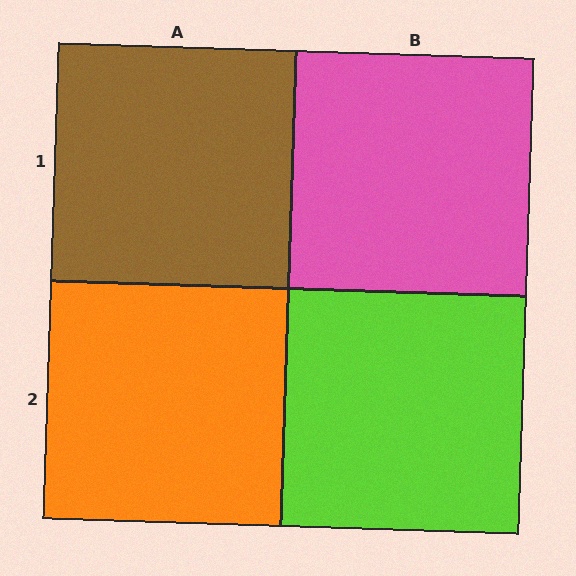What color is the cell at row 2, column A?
Orange.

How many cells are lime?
1 cell is lime.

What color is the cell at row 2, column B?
Lime.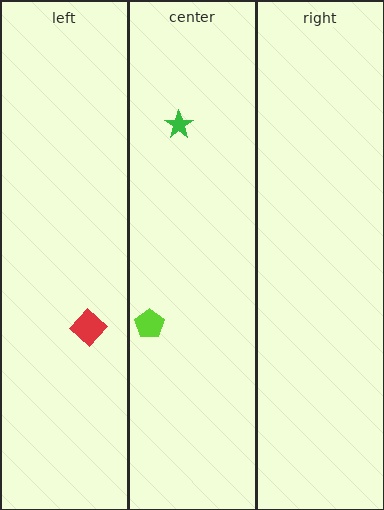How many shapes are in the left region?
1.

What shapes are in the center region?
The green star, the lime pentagon.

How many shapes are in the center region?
2.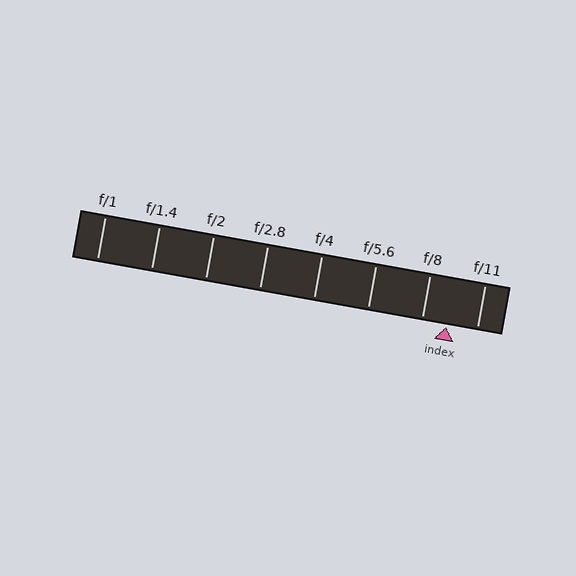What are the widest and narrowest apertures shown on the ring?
The widest aperture shown is f/1 and the narrowest is f/11.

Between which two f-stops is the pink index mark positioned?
The index mark is between f/8 and f/11.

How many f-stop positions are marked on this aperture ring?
There are 8 f-stop positions marked.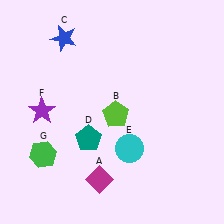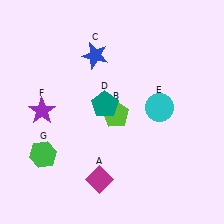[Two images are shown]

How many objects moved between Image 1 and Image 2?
3 objects moved between the two images.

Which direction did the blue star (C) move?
The blue star (C) moved right.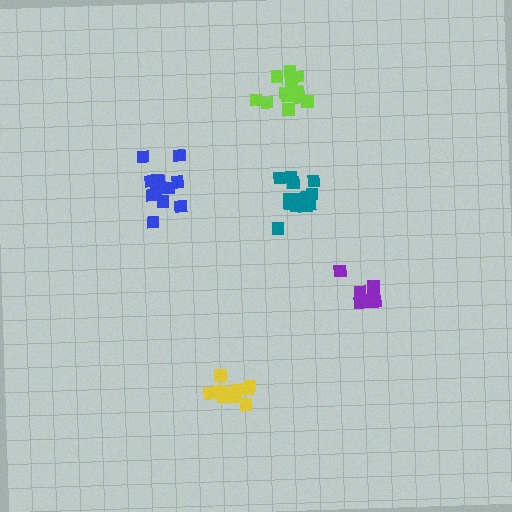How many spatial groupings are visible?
There are 5 spatial groupings.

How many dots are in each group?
Group 1: 15 dots, Group 2: 10 dots, Group 3: 12 dots, Group 4: 13 dots, Group 5: 11 dots (61 total).